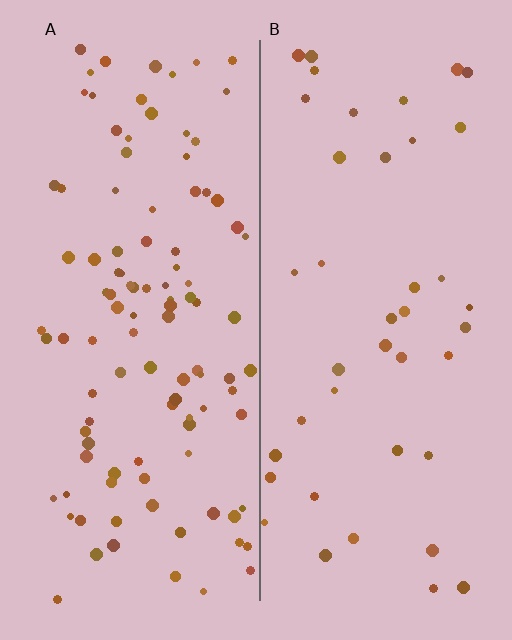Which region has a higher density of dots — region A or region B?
A (the left).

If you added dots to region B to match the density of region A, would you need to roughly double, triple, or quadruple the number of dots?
Approximately triple.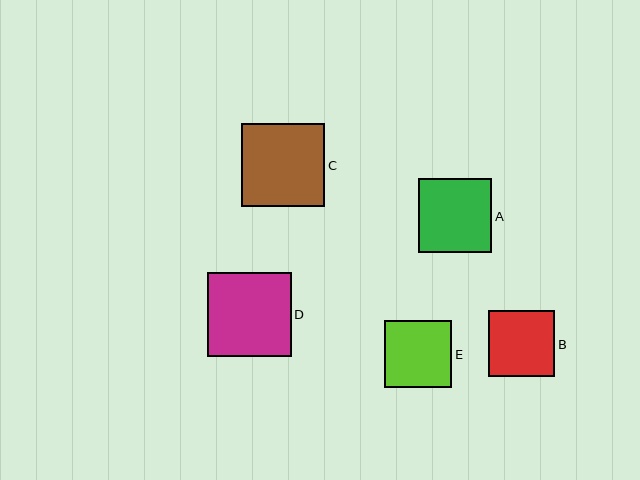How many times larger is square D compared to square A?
Square D is approximately 1.1 times the size of square A.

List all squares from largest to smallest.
From largest to smallest: D, C, A, E, B.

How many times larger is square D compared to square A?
Square D is approximately 1.1 times the size of square A.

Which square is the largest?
Square D is the largest with a size of approximately 84 pixels.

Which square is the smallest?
Square B is the smallest with a size of approximately 66 pixels.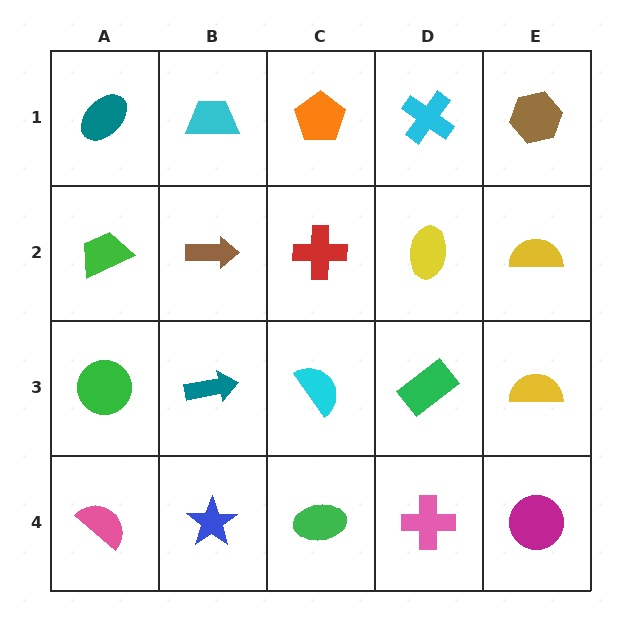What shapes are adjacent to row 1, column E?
A yellow semicircle (row 2, column E), a cyan cross (row 1, column D).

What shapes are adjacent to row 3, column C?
A red cross (row 2, column C), a green ellipse (row 4, column C), a teal arrow (row 3, column B), a green rectangle (row 3, column D).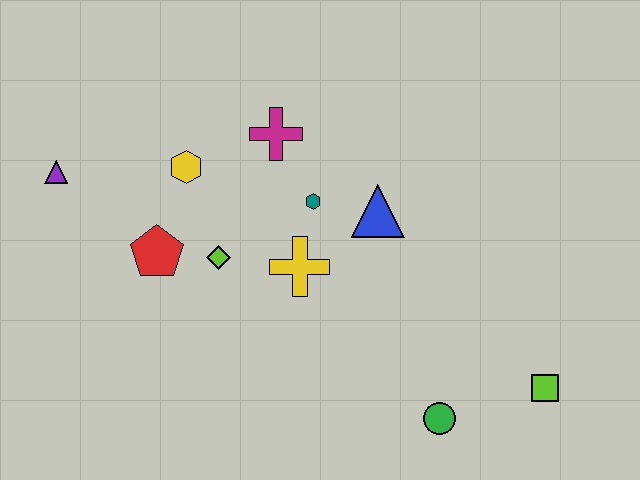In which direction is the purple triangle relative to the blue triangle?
The purple triangle is to the left of the blue triangle.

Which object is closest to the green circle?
The lime square is closest to the green circle.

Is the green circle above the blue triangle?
No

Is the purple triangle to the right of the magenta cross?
No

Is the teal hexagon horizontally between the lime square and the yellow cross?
Yes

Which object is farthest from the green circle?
The purple triangle is farthest from the green circle.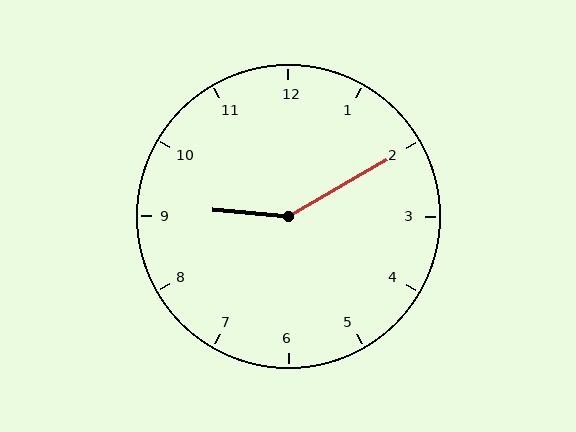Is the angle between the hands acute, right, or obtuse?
It is obtuse.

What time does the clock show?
9:10.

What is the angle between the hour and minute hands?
Approximately 145 degrees.